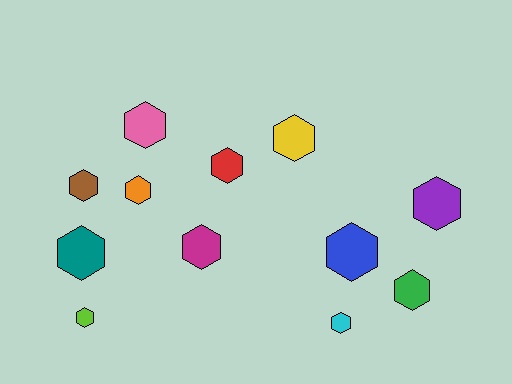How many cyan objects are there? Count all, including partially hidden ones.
There is 1 cyan object.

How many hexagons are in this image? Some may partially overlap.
There are 12 hexagons.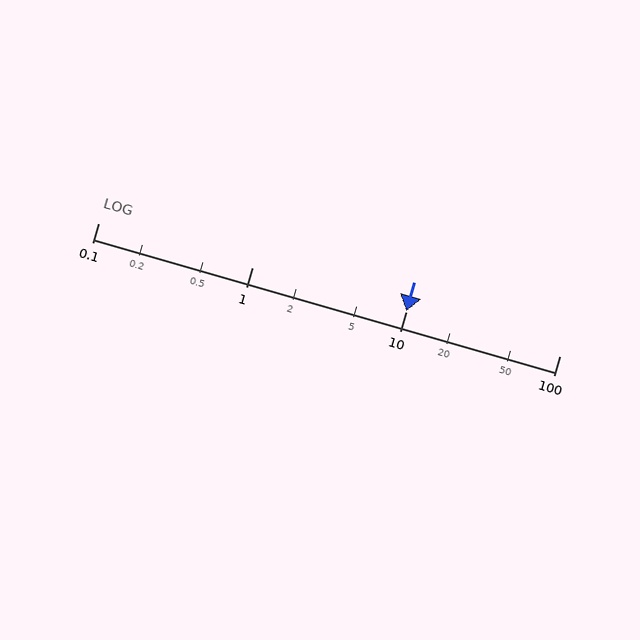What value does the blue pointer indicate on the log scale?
The pointer indicates approximately 10.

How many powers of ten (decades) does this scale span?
The scale spans 3 decades, from 0.1 to 100.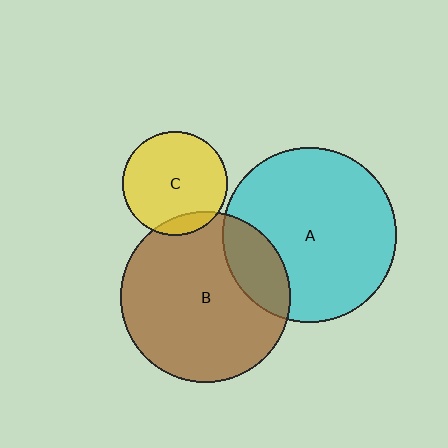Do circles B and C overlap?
Yes.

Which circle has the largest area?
Circle A (cyan).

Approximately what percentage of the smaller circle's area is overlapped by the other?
Approximately 10%.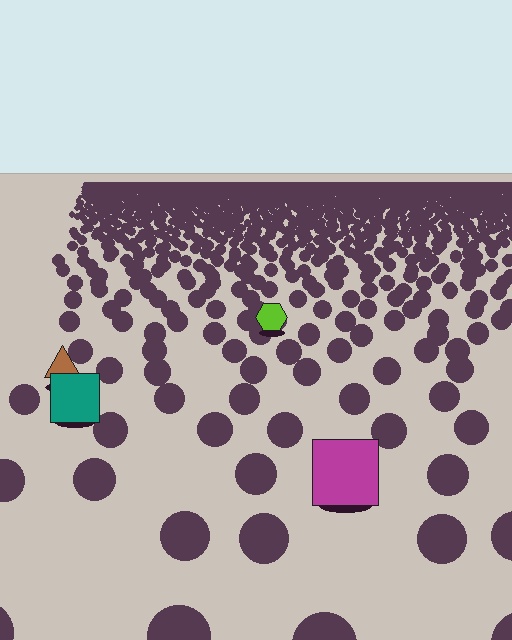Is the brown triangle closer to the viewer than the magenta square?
No. The magenta square is closer — you can tell from the texture gradient: the ground texture is coarser near it.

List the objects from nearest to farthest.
From nearest to farthest: the magenta square, the teal square, the brown triangle, the lime hexagon.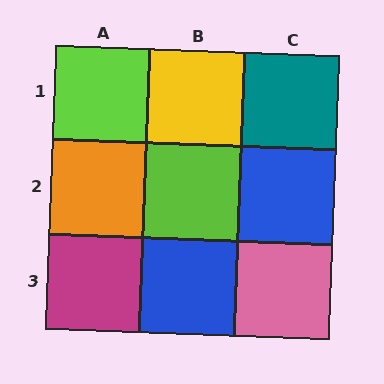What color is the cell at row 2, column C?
Blue.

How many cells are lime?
2 cells are lime.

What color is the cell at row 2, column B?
Lime.